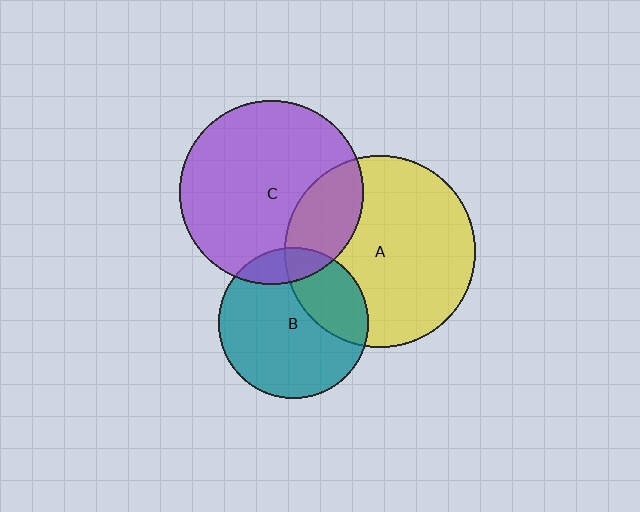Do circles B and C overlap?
Yes.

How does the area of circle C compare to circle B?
Approximately 1.5 times.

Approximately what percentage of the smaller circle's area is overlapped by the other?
Approximately 15%.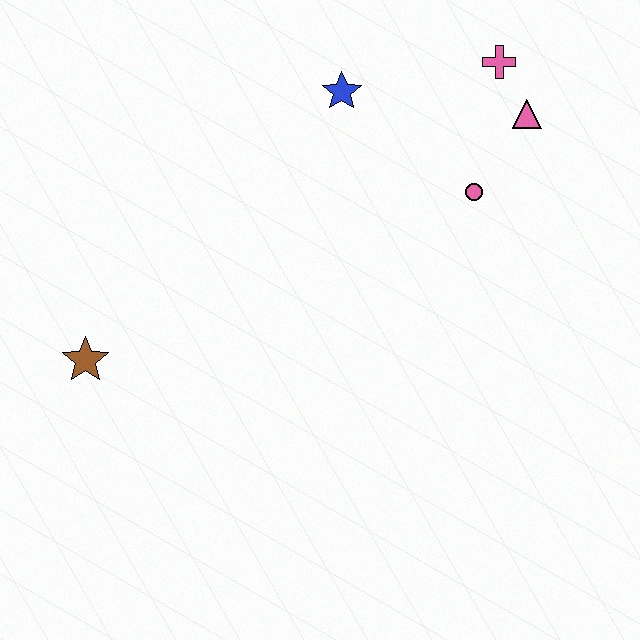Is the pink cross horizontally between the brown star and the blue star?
No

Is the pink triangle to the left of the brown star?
No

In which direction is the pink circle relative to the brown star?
The pink circle is to the right of the brown star.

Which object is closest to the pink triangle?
The pink cross is closest to the pink triangle.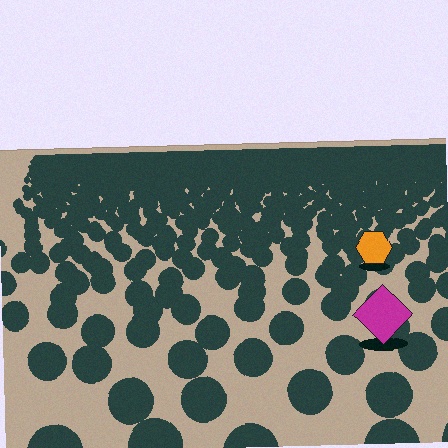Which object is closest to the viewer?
The magenta diamond is closest. The texture marks near it are larger and more spread out.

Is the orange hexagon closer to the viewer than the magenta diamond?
No. The magenta diamond is closer — you can tell from the texture gradient: the ground texture is coarser near it.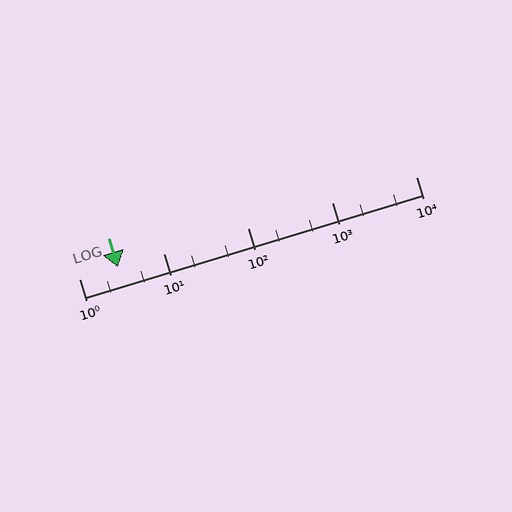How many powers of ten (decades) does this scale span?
The scale spans 4 decades, from 1 to 10000.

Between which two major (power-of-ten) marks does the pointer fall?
The pointer is between 1 and 10.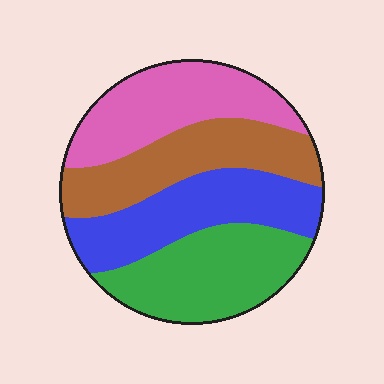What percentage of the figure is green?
Green takes up between a sixth and a third of the figure.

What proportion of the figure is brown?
Brown covers 24% of the figure.